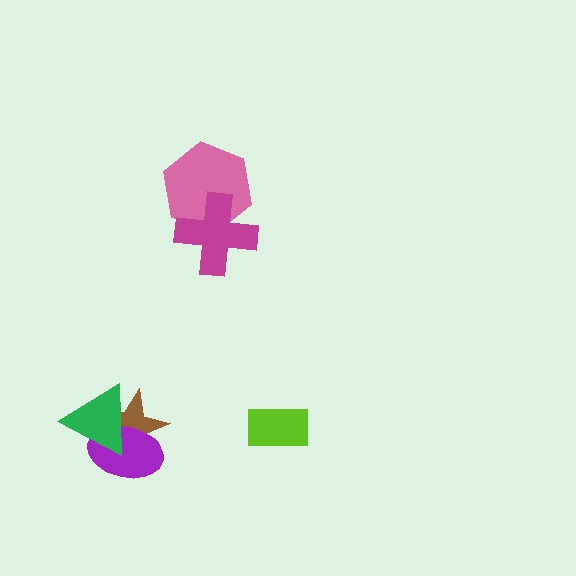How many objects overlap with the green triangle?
2 objects overlap with the green triangle.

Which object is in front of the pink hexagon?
The magenta cross is in front of the pink hexagon.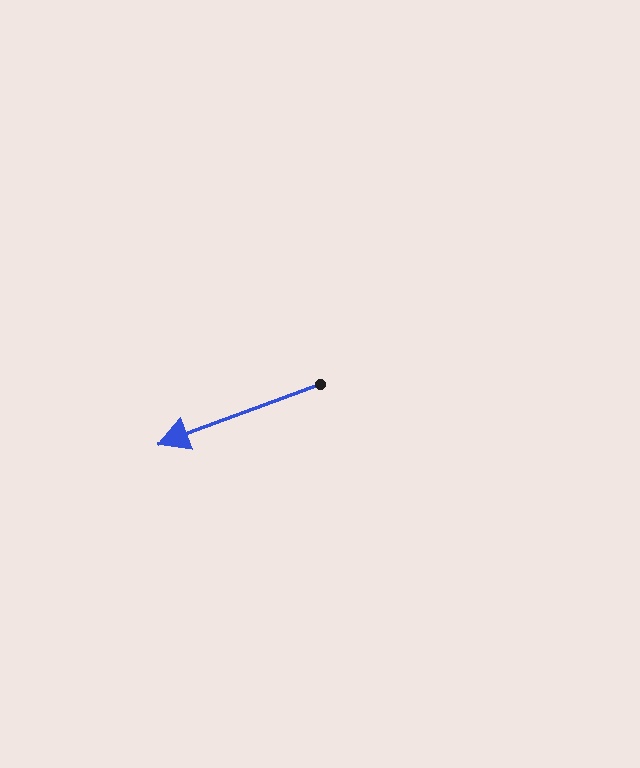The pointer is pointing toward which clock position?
Roughly 8 o'clock.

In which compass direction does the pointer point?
West.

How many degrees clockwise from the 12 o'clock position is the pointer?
Approximately 250 degrees.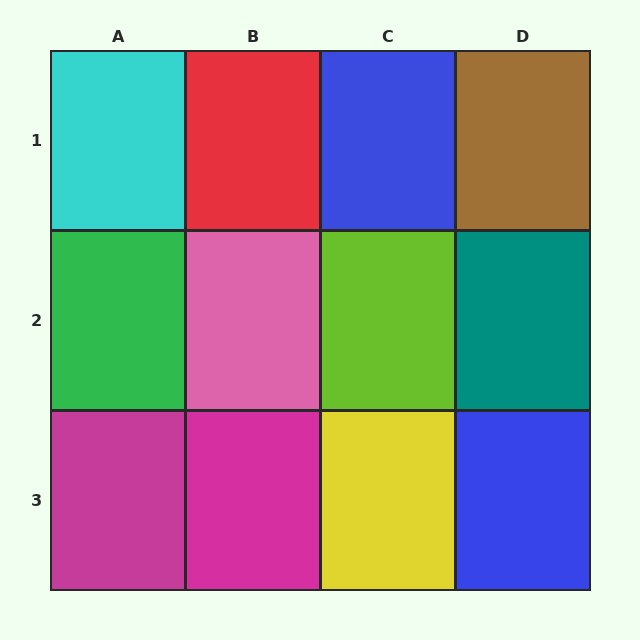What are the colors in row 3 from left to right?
Magenta, magenta, yellow, blue.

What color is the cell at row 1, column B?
Red.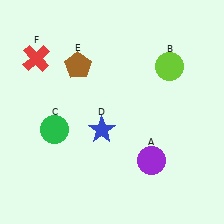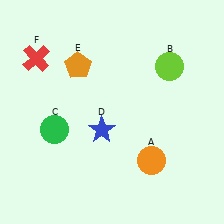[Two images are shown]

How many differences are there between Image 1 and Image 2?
There are 2 differences between the two images.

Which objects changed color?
A changed from purple to orange. E changed from brown to orange.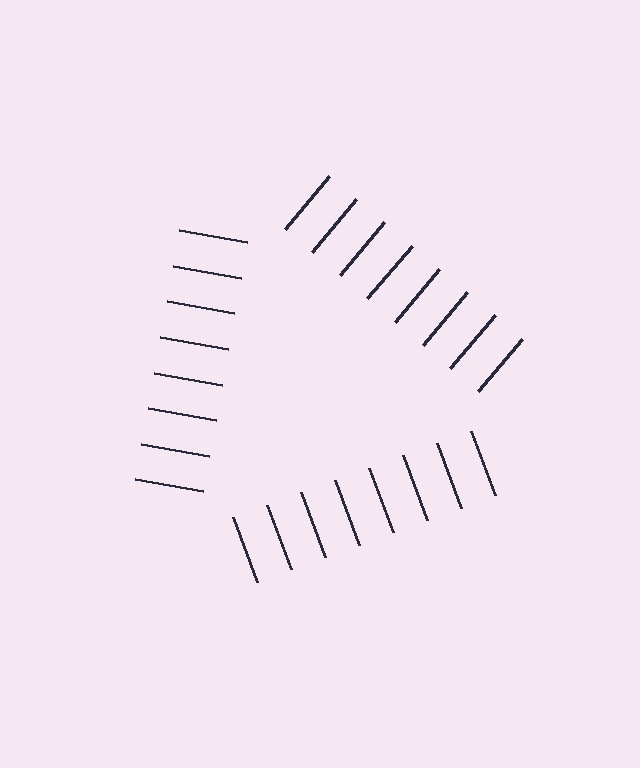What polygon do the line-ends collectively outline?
An illusory triangle — the line segments terminate on its edges but no continuous stroke is drawn.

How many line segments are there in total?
24 — 8 along each of the 3 edges.